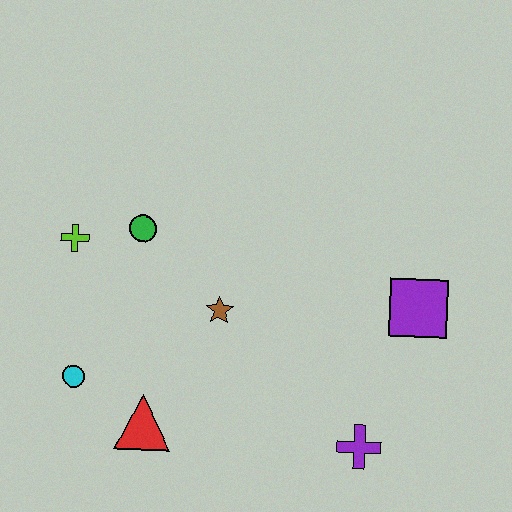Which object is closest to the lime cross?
The green circle is closest to the lime cross.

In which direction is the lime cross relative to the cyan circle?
The lime cross is above the cyan circle.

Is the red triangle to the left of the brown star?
Yes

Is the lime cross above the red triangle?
Yes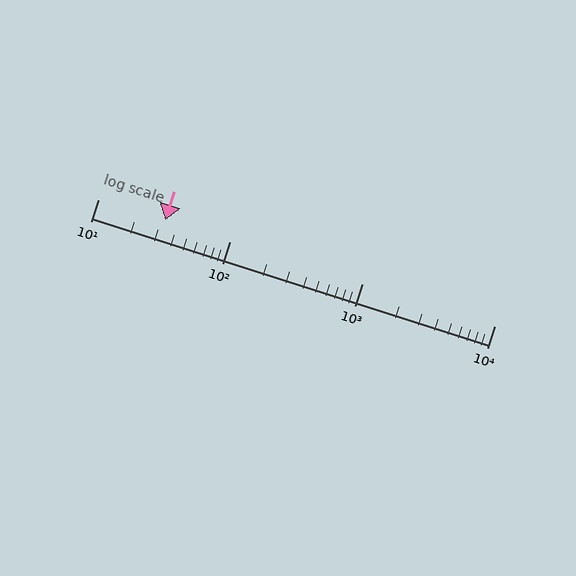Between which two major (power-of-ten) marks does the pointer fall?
The pointer is between 10 and 100.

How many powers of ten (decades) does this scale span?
The scale spans 3 decades, from 10 to 10000.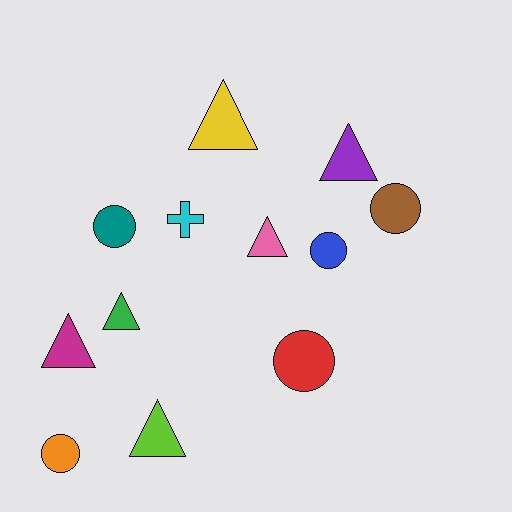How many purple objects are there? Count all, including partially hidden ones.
There is 1 purple object.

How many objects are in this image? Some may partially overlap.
There are 12 objects.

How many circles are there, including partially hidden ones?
There are 5 circles.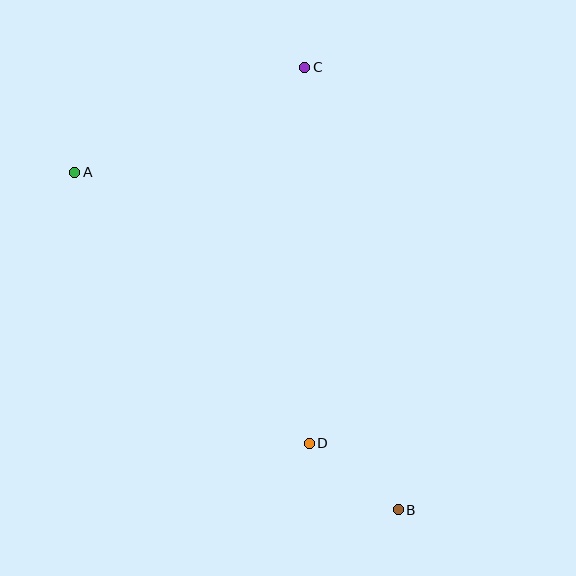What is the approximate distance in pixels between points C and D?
The distance between C and D is approximately 376 pixels.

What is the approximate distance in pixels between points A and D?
The distance between A and D is approximately 359 pixels.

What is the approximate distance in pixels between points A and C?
The distance between A and C is approximately 253 pixels.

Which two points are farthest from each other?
Points A and B are farthest from each other.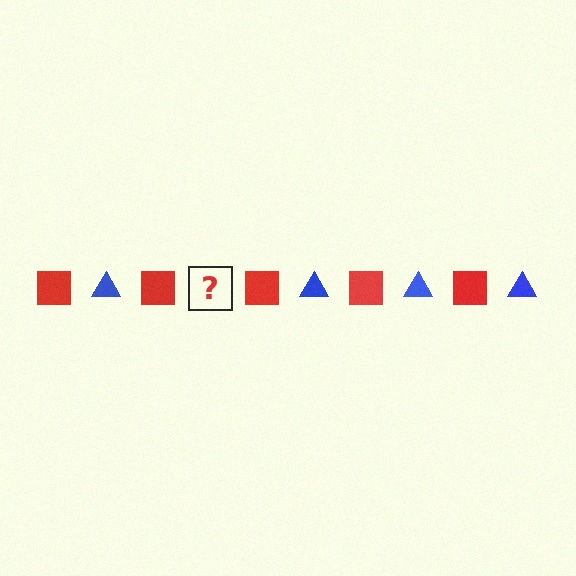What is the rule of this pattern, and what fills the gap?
The rule is that the pattern alternates between red square and blue triangle. The gap should be filled with a blue triangle.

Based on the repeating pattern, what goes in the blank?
The blank should be a blue triangle.